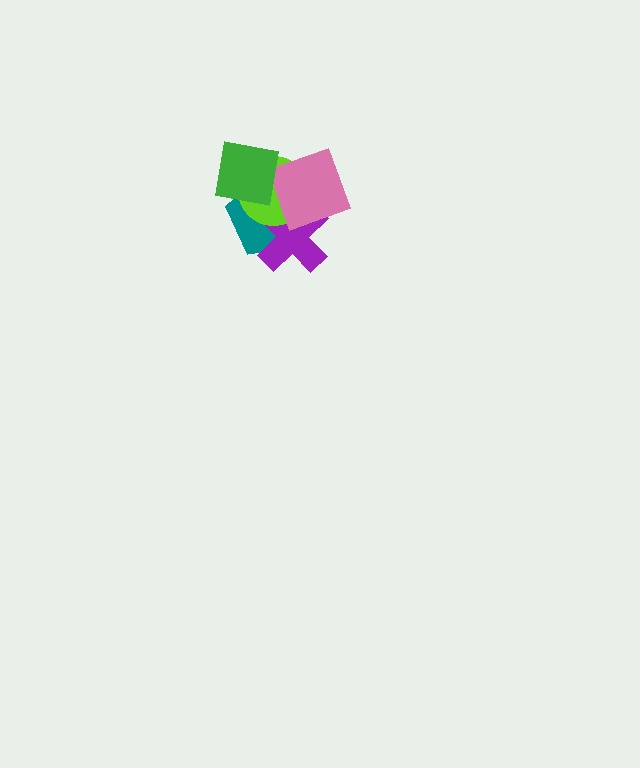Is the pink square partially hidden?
No, no other shape covers it.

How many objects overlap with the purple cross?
3 objects overlap with the purple cross.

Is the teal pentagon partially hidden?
Yes, it is partially covered by another shape.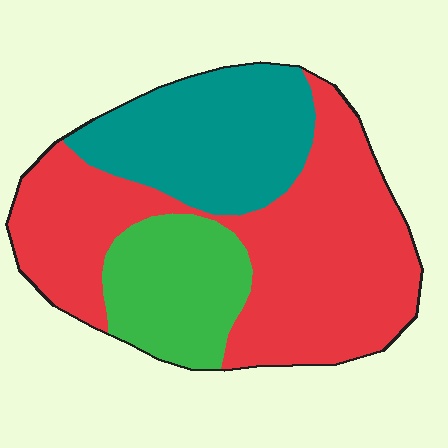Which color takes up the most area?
Red, at roughly 55%.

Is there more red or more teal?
Red.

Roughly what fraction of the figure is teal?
Teal covers 27% of the figure.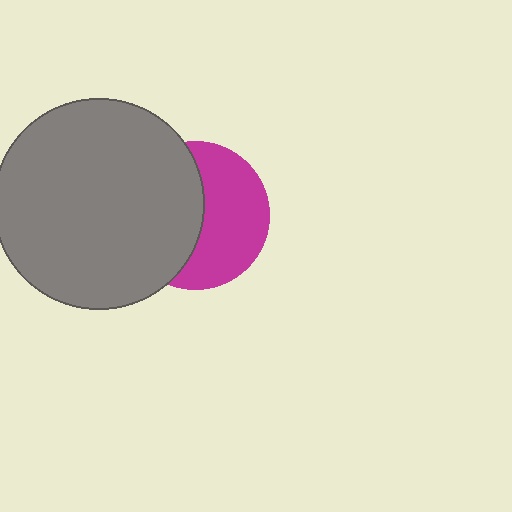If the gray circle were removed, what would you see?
You would see the complete magenta circle.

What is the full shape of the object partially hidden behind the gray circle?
The partially hidden object is a magenta circle.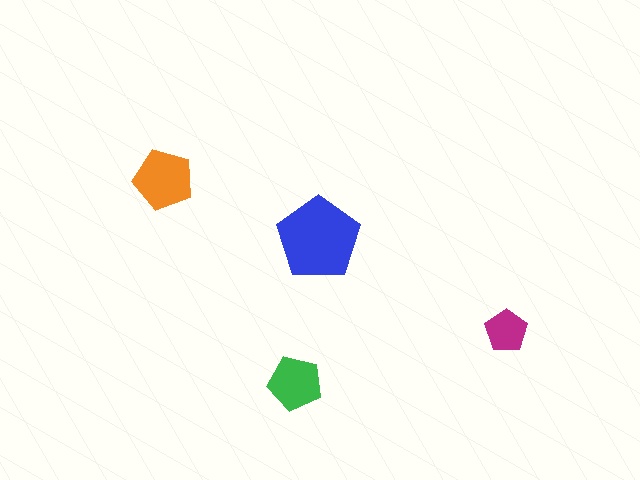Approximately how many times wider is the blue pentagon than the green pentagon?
About 1.5 times wider.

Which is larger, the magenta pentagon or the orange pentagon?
The orange one.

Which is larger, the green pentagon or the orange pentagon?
The orange one.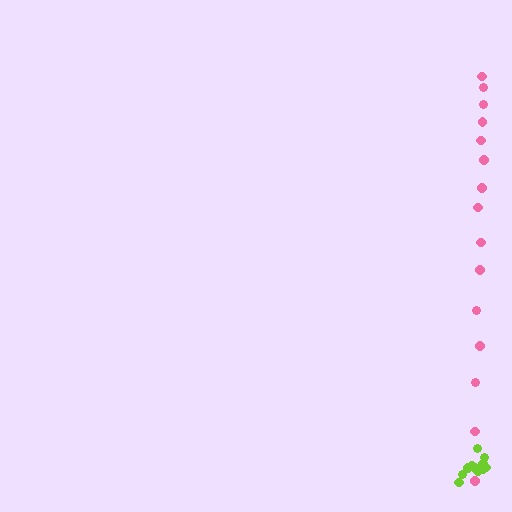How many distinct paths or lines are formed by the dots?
There are 2 distinct paths.